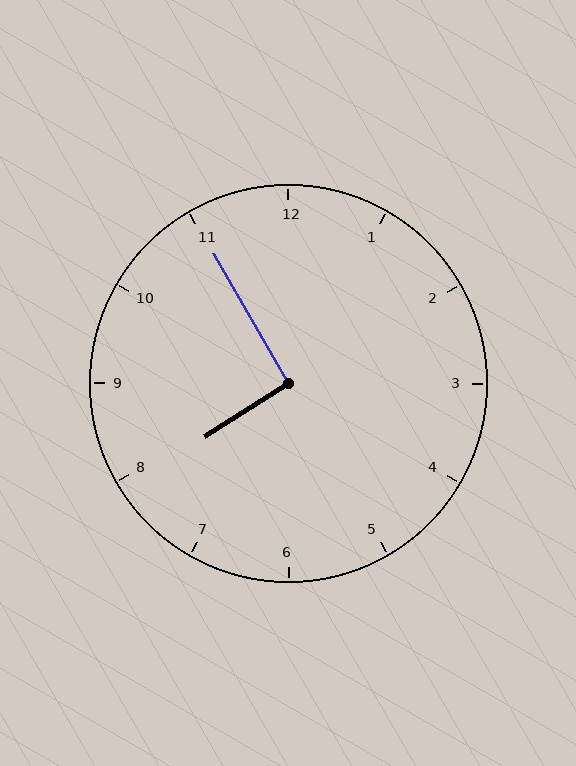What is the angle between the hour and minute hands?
Approximately 92 degrees.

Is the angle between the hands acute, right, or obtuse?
It is right.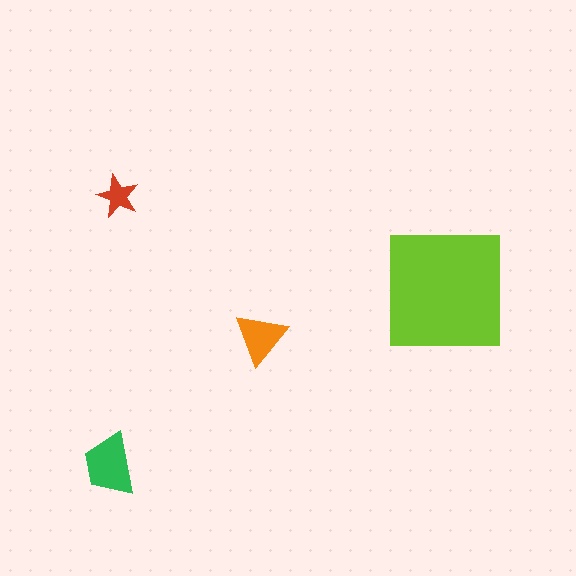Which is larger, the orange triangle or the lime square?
The lime square.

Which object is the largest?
The lime square.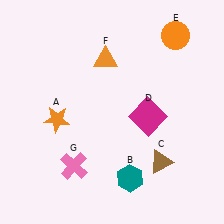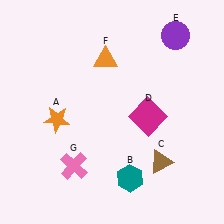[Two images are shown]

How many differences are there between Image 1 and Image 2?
There is 1 difference between the two images.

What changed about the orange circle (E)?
In Image 1, E is orange. In Image 2, it changed to purple.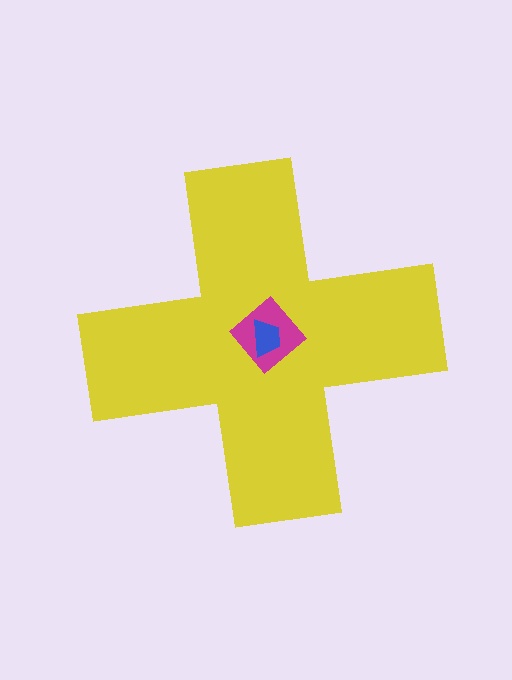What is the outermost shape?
The yellow cross.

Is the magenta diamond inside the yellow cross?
Yes.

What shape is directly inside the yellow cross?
The magenta diamond.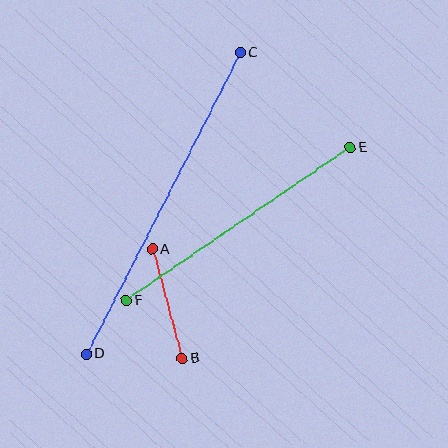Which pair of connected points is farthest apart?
Points C and D are farthest apart.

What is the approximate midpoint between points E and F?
The midpoint is at approximately (238, 224) pixels.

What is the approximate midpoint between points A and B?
The midpoint is at approximately (167, 304) pixels.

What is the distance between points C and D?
The distance is approximately 338 pixels.